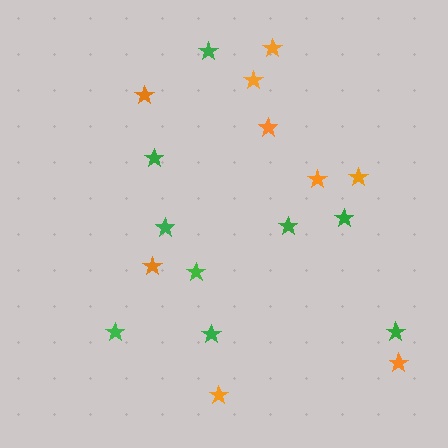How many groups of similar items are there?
There are 2 groups: one group of orange stars (9) and one group of green stars (9).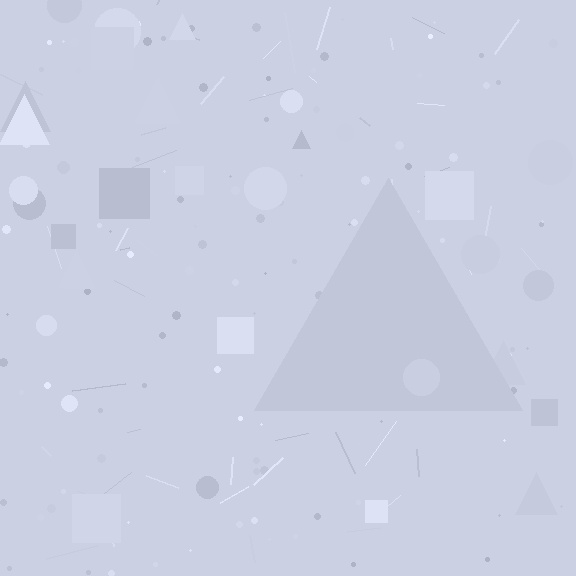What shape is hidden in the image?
A triangle is hidden in the image.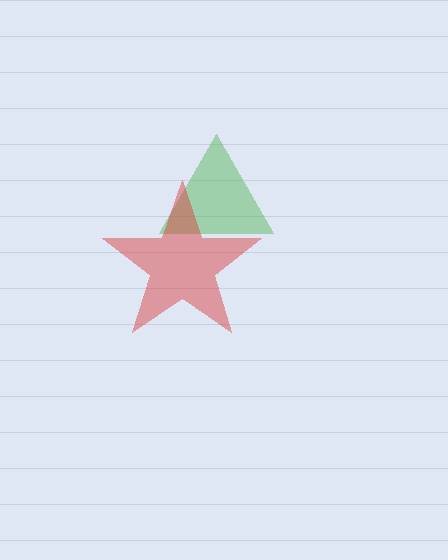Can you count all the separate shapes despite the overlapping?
Yes, there are 2 separate shapes.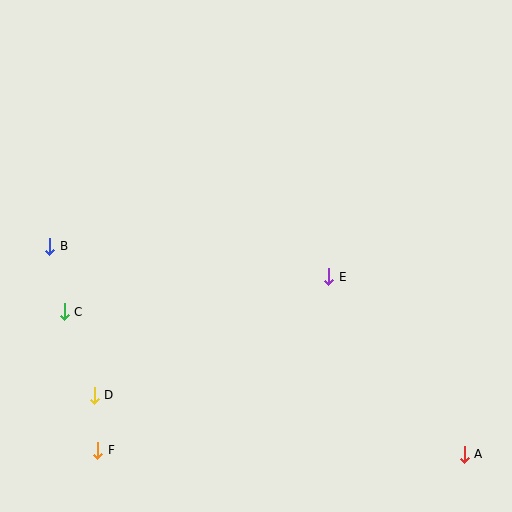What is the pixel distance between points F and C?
The distance between F and C is 142 pixels.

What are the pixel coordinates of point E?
Point E is at (329, 277).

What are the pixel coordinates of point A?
Point A is at (464, 455).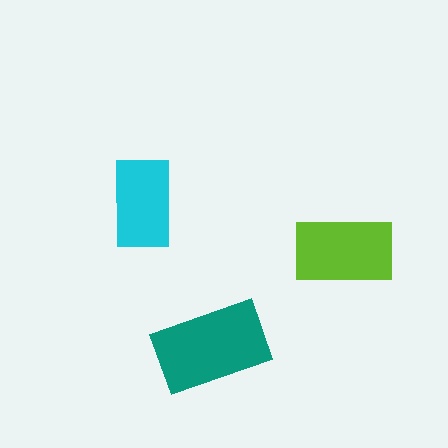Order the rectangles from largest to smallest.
the teal one, the lime one, the cyan one.